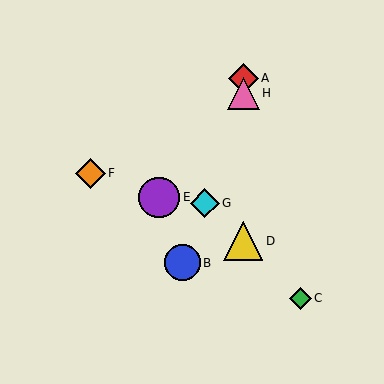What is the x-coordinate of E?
Object E is at x≈159.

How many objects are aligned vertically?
3 objects (A, D, H) are aligned vertically.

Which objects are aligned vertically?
Objects A, D, H are aligned vertically.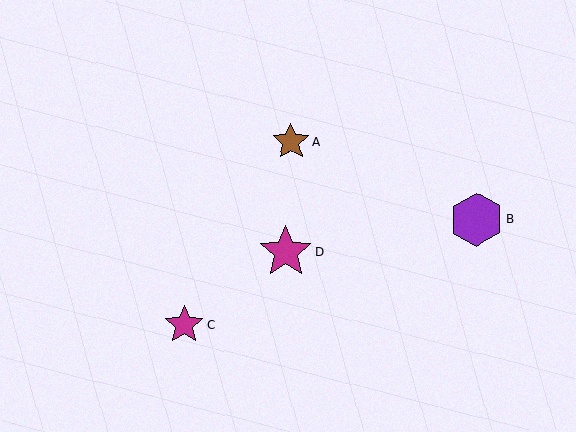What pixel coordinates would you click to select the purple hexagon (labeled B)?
Click at (477, 219) to select the purple hexagon B.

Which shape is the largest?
The magenta star (labeled D) is the largest.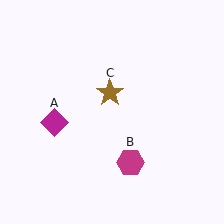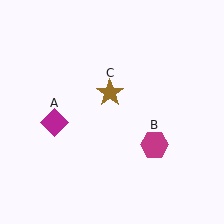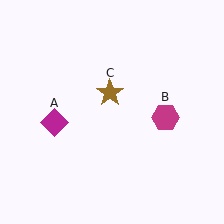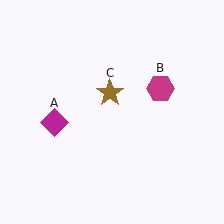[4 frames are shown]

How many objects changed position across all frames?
1 object changed position: magenta hexagon (object B).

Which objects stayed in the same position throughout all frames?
Magenta diamond (object A) and brown star (object C) remained stationary.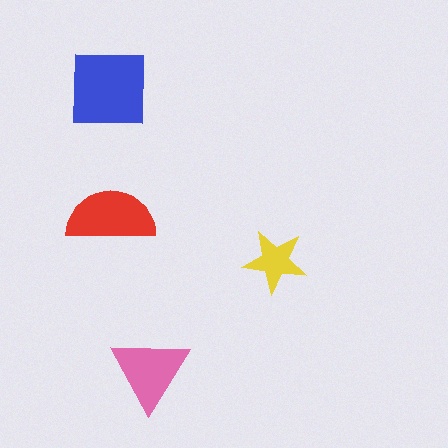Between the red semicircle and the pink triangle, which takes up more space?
The red semicircle.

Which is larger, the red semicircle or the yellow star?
The red semicircle.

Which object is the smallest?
The yellow star.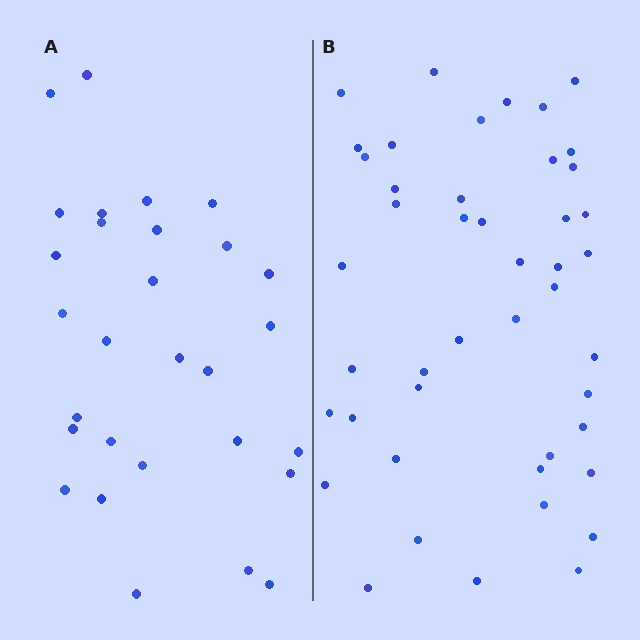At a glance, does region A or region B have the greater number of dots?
Region B (the right region) has more dots.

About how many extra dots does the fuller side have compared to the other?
Region B has approximately 15 more dots than region A.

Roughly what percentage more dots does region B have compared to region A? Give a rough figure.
About 55% more.